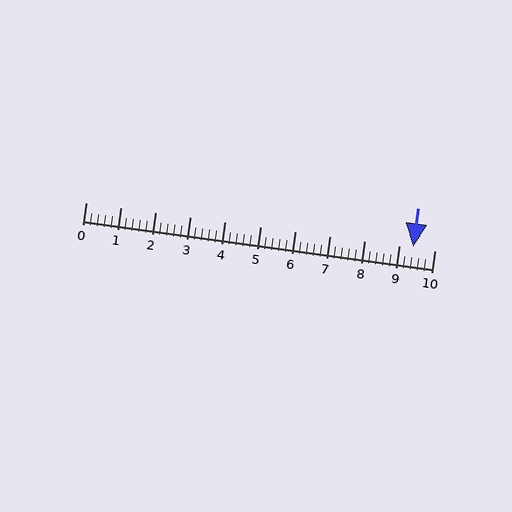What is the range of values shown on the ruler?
The ruler shows values from 0 to 10.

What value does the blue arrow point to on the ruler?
The blue arrow points to approximately 9.4.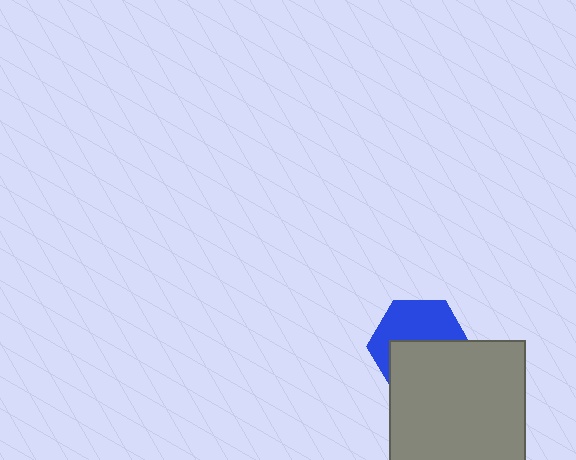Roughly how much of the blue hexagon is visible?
About half of it is visible (roughly 49%).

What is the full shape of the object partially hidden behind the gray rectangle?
The partially hidden object is a blue hexagon.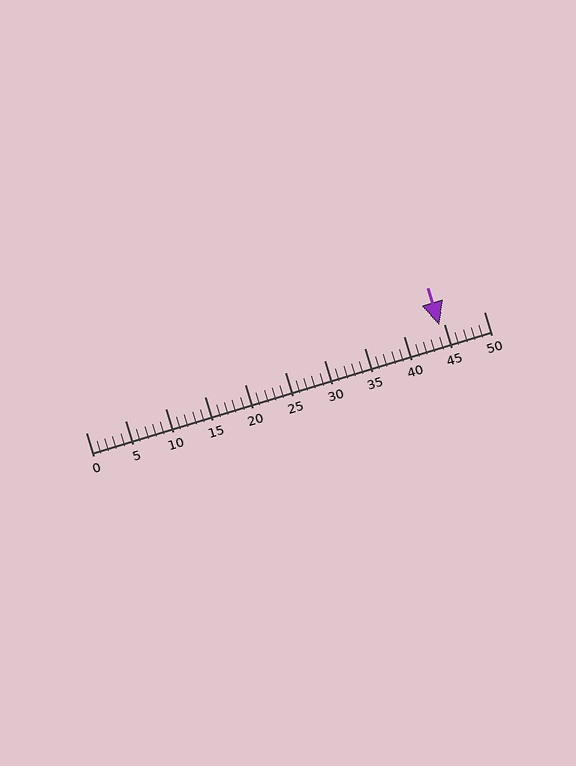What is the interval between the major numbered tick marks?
The major tick marks are spaced 5 units apart.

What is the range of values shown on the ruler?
The ruler shows values from 0 to 50.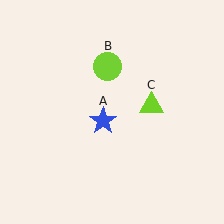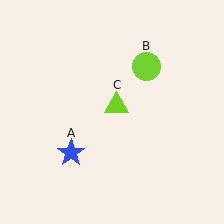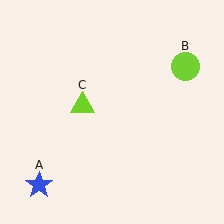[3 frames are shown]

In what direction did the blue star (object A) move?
The blue star (object A) moved down and to the left.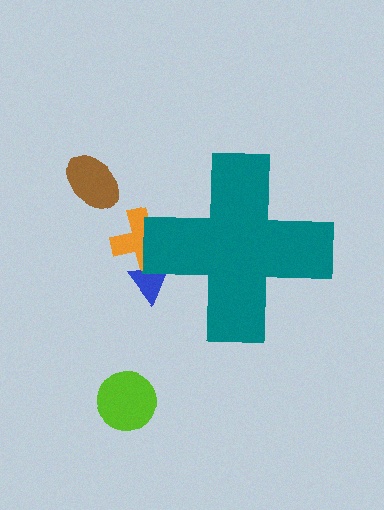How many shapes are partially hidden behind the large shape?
2 shapes are partially hidden.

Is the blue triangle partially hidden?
Yes, the blue triangle is partially hidden behind the teal cross.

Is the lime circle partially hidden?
No, the lime circle is fully visible.